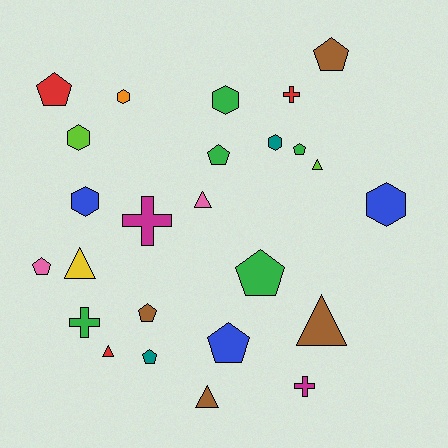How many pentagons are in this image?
There are 9 pentagons.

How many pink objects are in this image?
There are 2 pink objects.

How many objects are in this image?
There are 25 objects.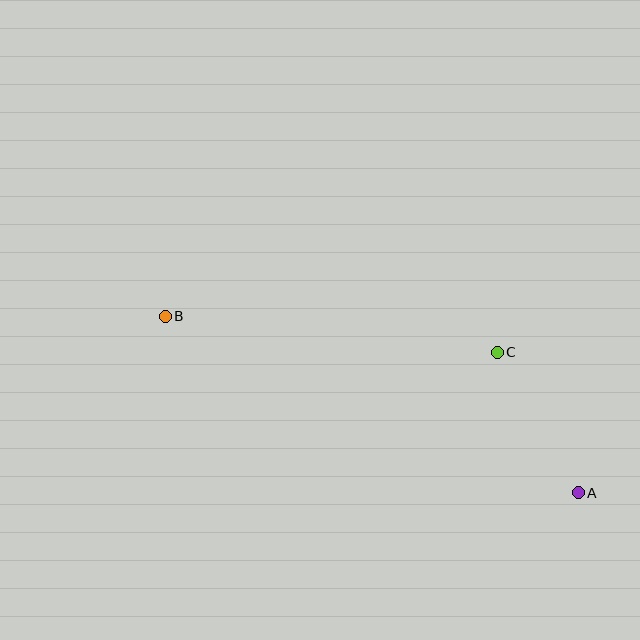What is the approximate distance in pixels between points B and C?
The distance between B and C is approximately 334 pixels.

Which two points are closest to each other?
Points A and C are closest to each other.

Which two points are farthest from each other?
Points A and B are farthest from each other.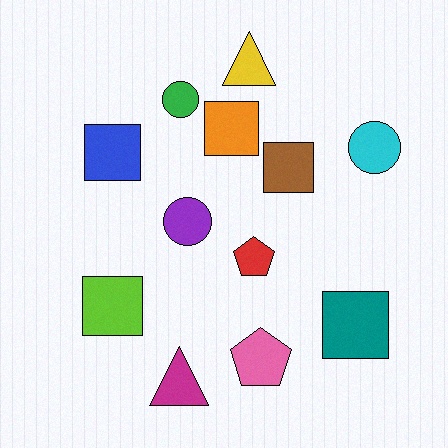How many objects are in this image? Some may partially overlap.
There are 12 objects.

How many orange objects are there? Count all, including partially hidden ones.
There is 1 orange object.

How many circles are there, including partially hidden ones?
There are 3 circles.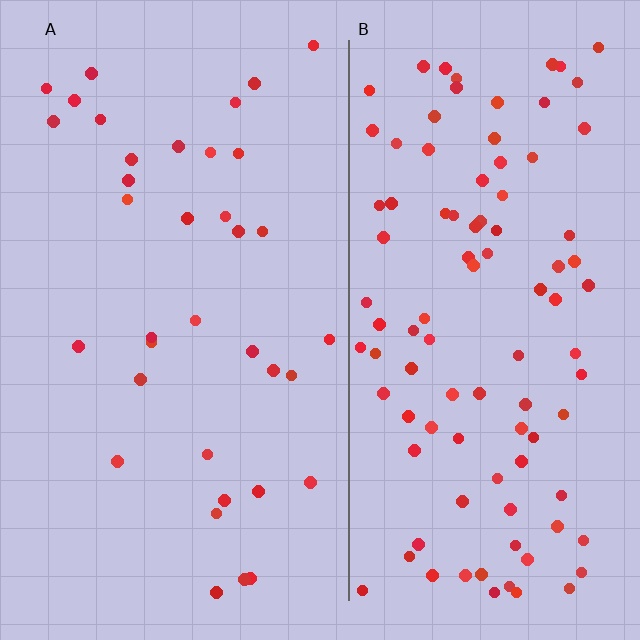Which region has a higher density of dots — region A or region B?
B (the right).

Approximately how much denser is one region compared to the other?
Approximately 2.7× — region B over region A.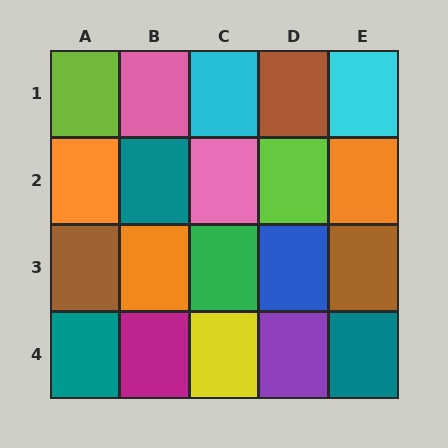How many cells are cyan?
2 cells are cyan.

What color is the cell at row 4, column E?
Teal.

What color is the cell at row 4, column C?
Yellow.